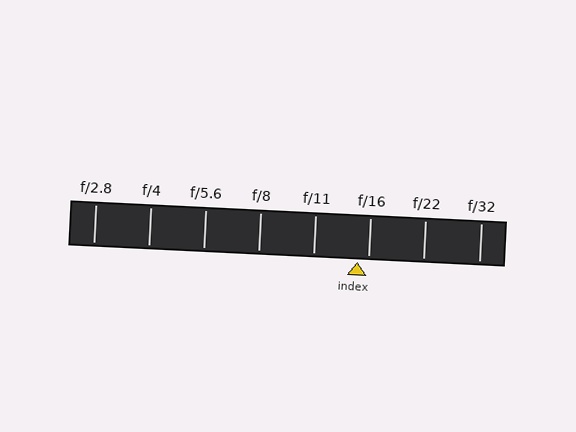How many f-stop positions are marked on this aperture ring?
There are 8 f-stop positions marked.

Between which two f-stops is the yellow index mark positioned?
The index mark is between f/11 and f/16.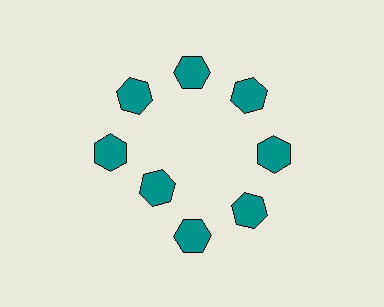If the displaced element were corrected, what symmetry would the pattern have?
It would have 8-fold rotational symmetry — the pattern would map onto itself every 45 degrees.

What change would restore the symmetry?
The symmetry would be restored by moving it outward, back onto the ring so that all 8 hexagons sit at equal angles and equal distance from the center.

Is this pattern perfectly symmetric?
No. The 8 teal hexagons are arranged in a ring, but one element near the 8 o'clock position is pulled inward toward the center, breaking the 8-fold rotational symmetry.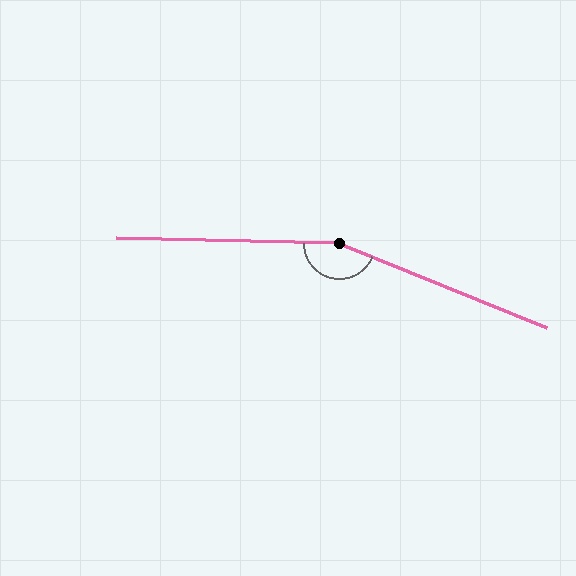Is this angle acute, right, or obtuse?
It is obtuse.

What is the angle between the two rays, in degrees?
Approximately 159 degrees.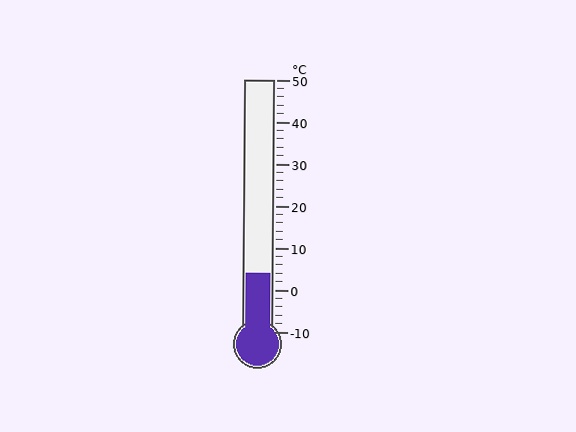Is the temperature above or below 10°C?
The temperature is below 10°C.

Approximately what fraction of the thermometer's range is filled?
The thermometer is filled to approximately 25% of its range.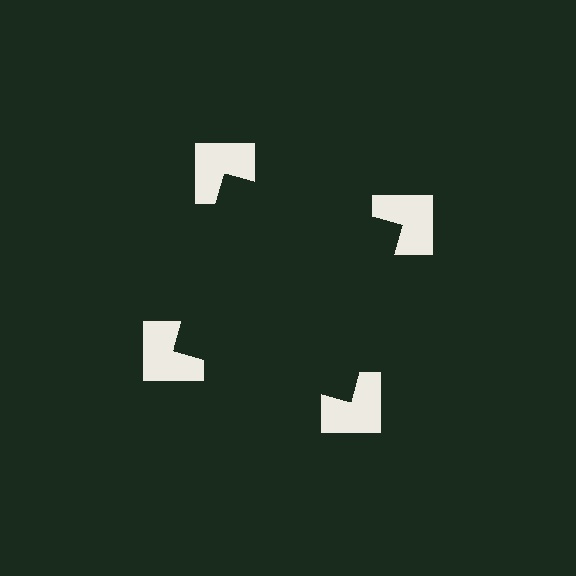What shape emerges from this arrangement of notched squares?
An illusory square — its edges are inferred from the aligned wedge cuts in the notched squares, not physically drawn.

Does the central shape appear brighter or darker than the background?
It typically appears slightly darker than the background, even though no actual brightness change is drawn.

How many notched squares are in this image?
There are 4 — one at each vertex of the illusory square.